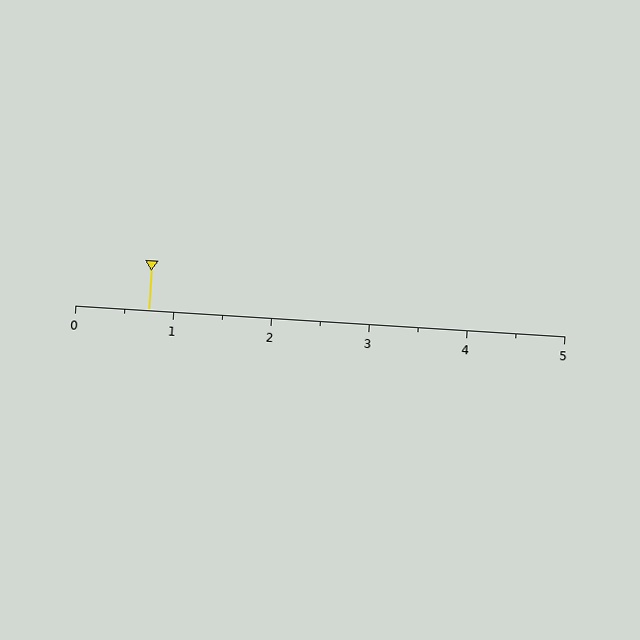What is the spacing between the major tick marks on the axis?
The major ticks are spaced 1 apart.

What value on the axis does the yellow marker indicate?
The marker indicates approximately 0.8.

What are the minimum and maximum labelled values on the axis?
The axis runs from 0 to 5.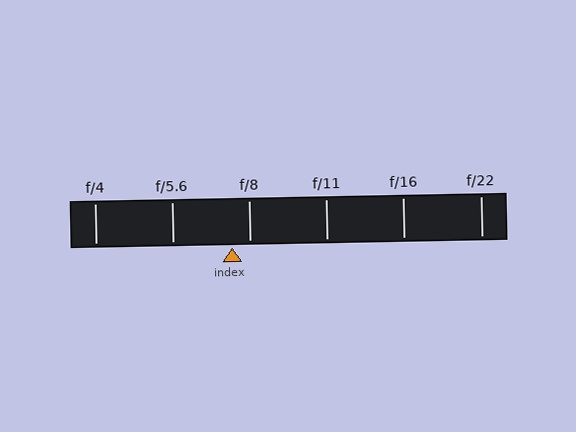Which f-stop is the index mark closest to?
The index mark is closest to f/8.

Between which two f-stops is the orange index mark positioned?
The index mark is between f/5.6 and f/8.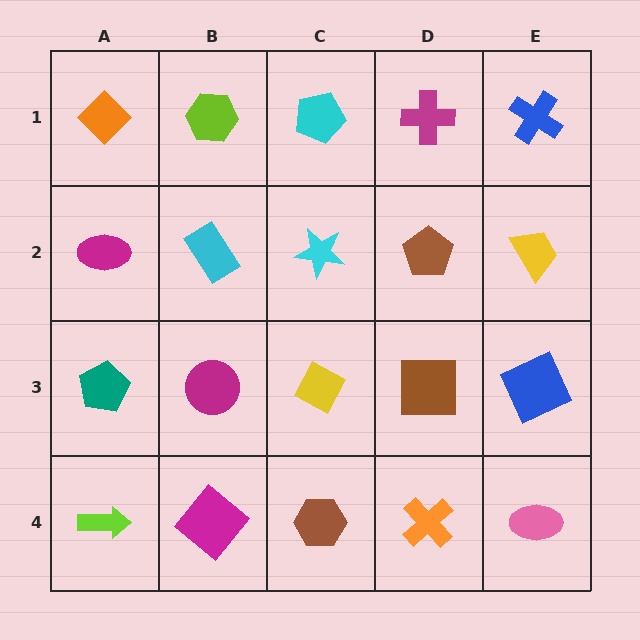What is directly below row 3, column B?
A magenta diamond.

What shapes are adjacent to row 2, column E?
A blue cross (row 1, column E), a blue square (row 3, column E), a brown pentagon (row 2, column D).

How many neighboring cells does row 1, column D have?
3.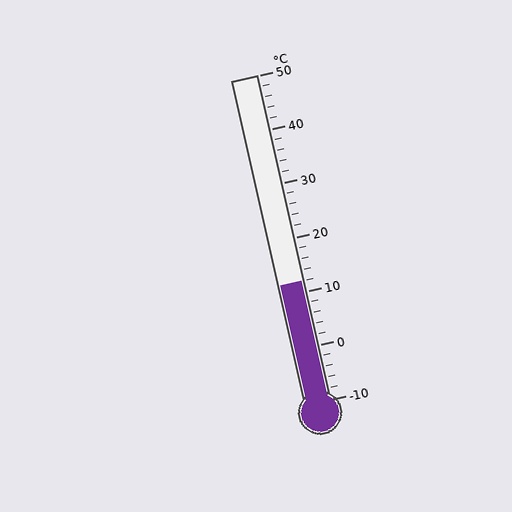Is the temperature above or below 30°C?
The temperature is below 30°C.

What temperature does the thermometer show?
The thermometer shows approximately 12°C.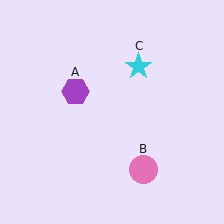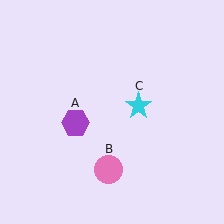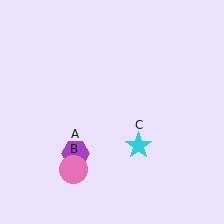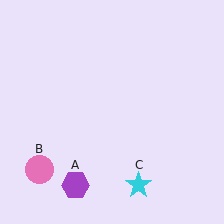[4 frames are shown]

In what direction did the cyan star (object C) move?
The cyan star (object C) moved down.